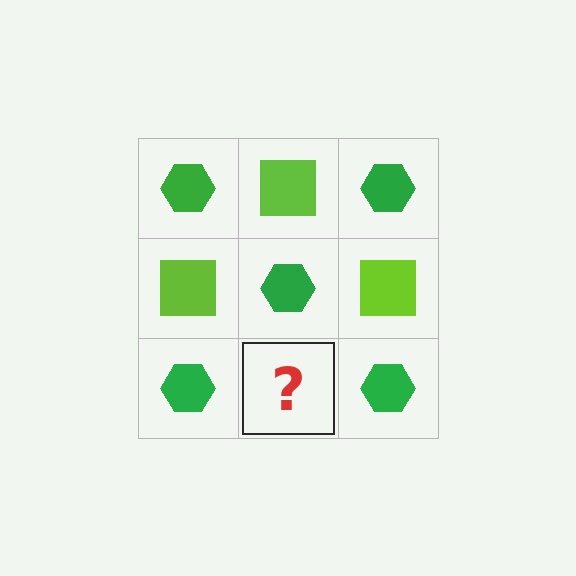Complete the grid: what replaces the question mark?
The question mark should be replaced with a lime square.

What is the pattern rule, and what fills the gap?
The rule is that it alternates green hexagon and lime square in a checkerboard pattern. The gap should be filled with a lime square.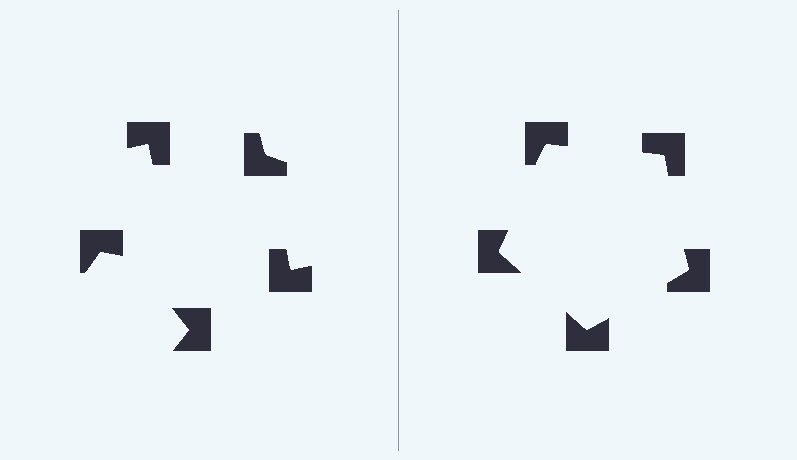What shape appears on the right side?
An illusory pentagon.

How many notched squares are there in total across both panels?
10 — 5 on each side.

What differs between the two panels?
The notched squares are positioned identically on both sides; only the wedge orientations differ. On the right they align to a pentagon; on the left they are misaligned.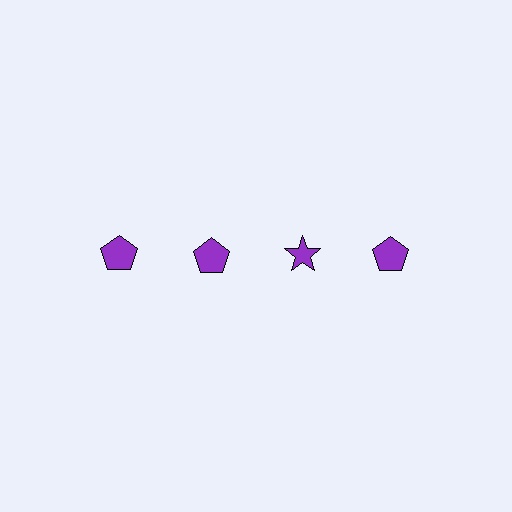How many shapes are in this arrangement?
There are 4 shapes arranged in a grid pattern.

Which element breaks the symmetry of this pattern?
The purple star in the top row, center column breaks the symmetry. All other shapes are purple pentagons.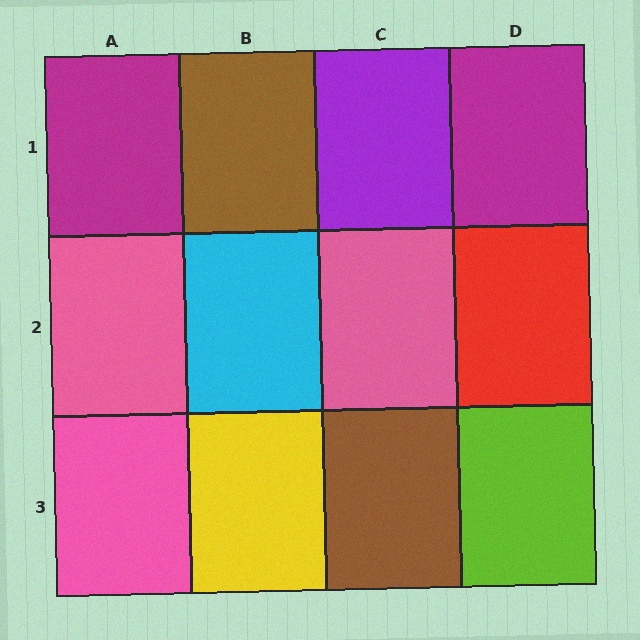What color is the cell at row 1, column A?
Magenta.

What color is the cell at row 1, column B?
Brown.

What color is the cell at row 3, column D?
Lime.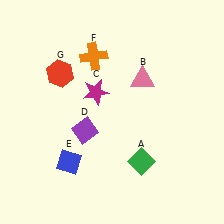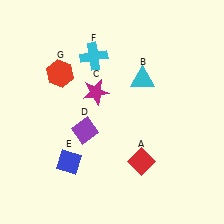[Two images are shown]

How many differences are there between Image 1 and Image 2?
There are 3 differences between the two images.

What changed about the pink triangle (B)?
In Image 1, B is pink. In Image 2, it changed to cyan.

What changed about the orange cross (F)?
In Image 1, F is orange. In Image 2, it changed to cyan.